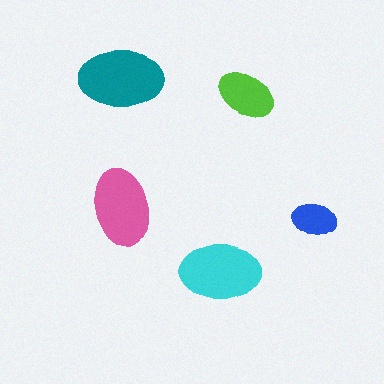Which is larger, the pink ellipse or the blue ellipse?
The pink one.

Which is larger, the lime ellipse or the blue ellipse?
The lime one.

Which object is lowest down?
The cyan ellipse is bottommost.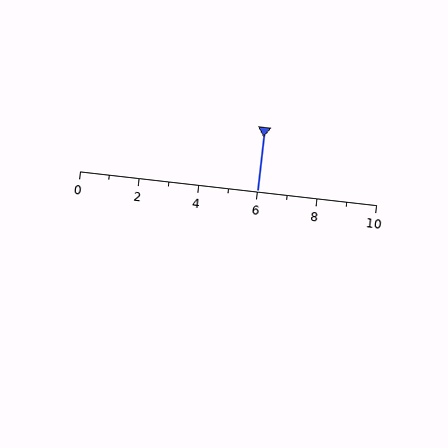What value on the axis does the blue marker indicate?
The marker indicates approximately 6.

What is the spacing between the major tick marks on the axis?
The major ticks are spaced 2 apart.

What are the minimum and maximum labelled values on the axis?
The axis runs from 0 to 10.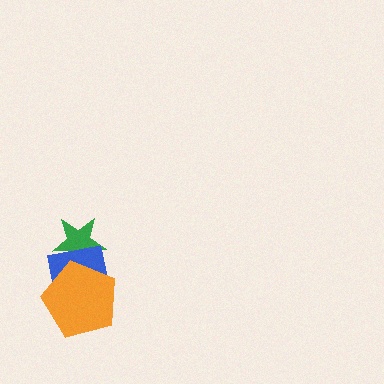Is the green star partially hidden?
Yes, it is partially covered by another shape.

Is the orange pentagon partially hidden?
No, no other shape covers it.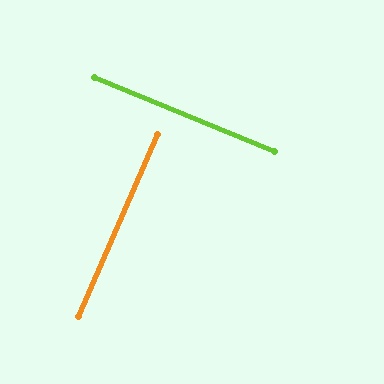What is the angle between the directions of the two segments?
Approximately 89 degrees.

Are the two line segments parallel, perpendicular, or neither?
Perpendicular — they meet at approximately 89°.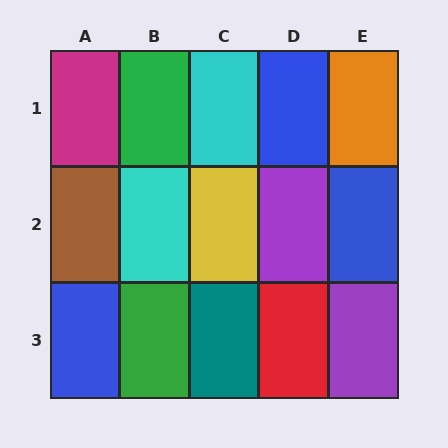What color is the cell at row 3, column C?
Teal.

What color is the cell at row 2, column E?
Blue.